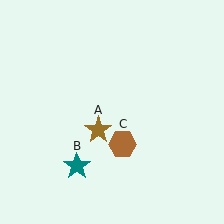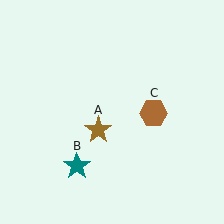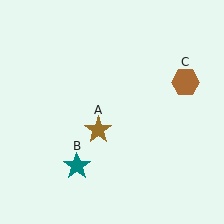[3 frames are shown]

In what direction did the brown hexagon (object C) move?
The brown hexagon (object C) moved up and to the right.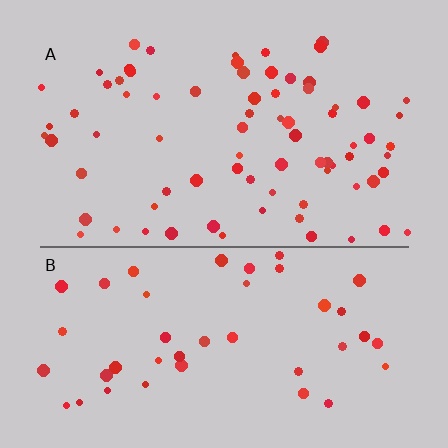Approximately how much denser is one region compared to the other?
Approximately 1.7× — region A over region B.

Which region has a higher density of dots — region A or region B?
A (the top).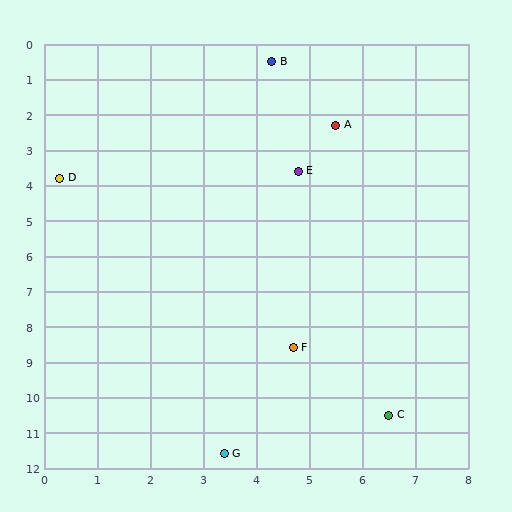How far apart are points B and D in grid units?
Points B and D are about 5.2 grid units apart.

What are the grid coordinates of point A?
Point A is at approximately (5.5, 2.3).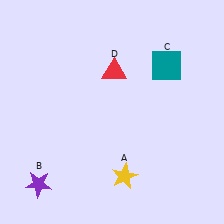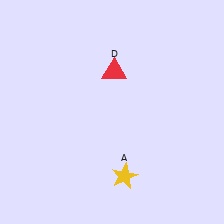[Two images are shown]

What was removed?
The teal square (C), the purple star (B) were removed in Image 2.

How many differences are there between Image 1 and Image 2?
There are 2 differences between the two images.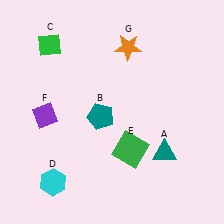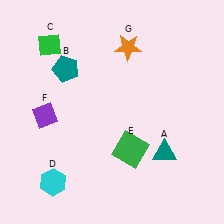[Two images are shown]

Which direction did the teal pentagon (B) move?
The teal pentagon (B) moved up.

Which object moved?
The teal pentagon (B) moved up.